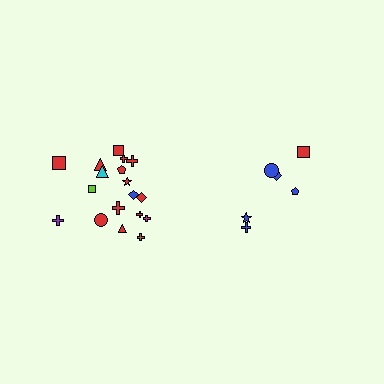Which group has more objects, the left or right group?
The left group.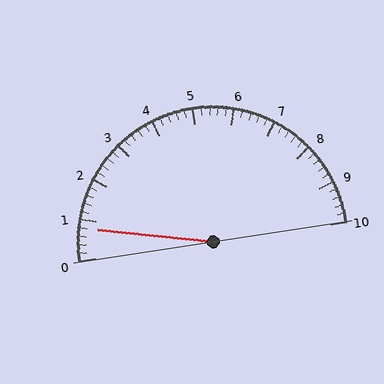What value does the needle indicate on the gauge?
The needle indicates approximately 0.8.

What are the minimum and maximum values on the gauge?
The gauge ranges from 0 to 10.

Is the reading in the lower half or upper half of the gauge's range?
The reading is in the lower half of the range (0 to 10).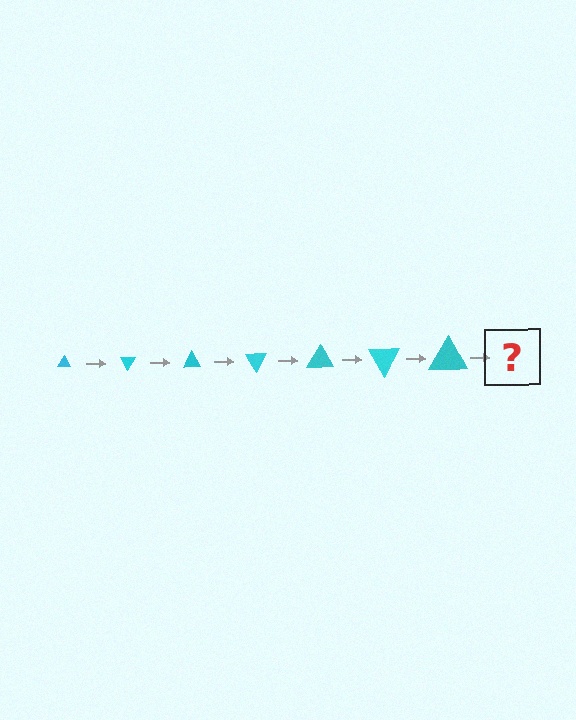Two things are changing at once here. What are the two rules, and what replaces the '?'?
The two rules are that the triangle grows larger each step and it rotates 60 degrees each step. The '?' should be a triangle, larger than the previous one and rotated 420 degrees from the start.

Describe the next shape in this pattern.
It should be a triangle, larger than the previous one and rotated 420 degrees from the start.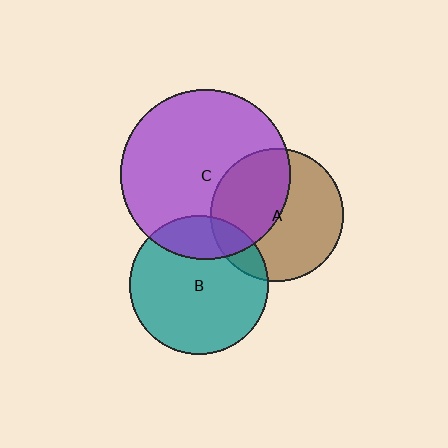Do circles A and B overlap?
Yes.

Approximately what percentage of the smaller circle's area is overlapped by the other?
Approximately 15%.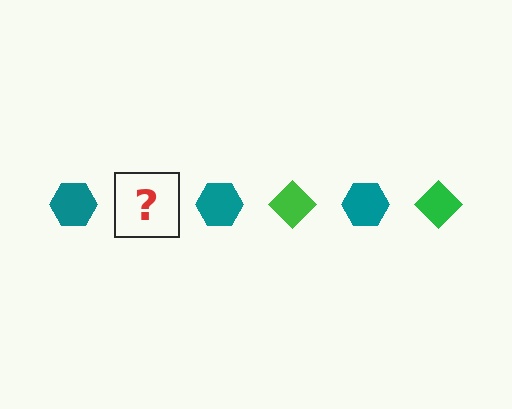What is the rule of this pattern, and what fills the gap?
The rule is that the pattern alternates between teal hexagon and green diamond. The gap should be filled with a green diamond.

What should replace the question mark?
The question mark should be replaced with a green diamond.